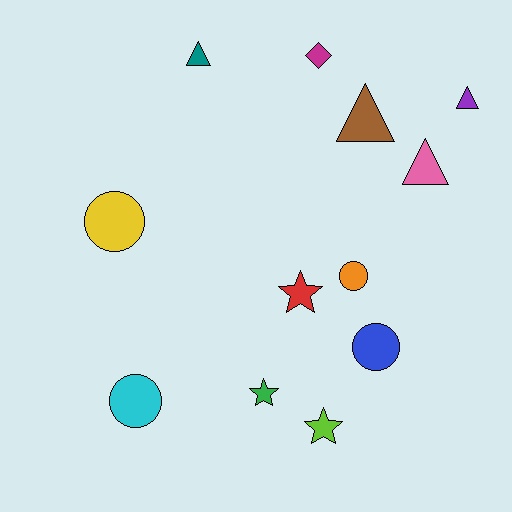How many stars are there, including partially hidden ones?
There are 3 stars.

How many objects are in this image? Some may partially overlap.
There are 12 objects.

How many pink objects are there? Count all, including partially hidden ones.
There is 1 pink object.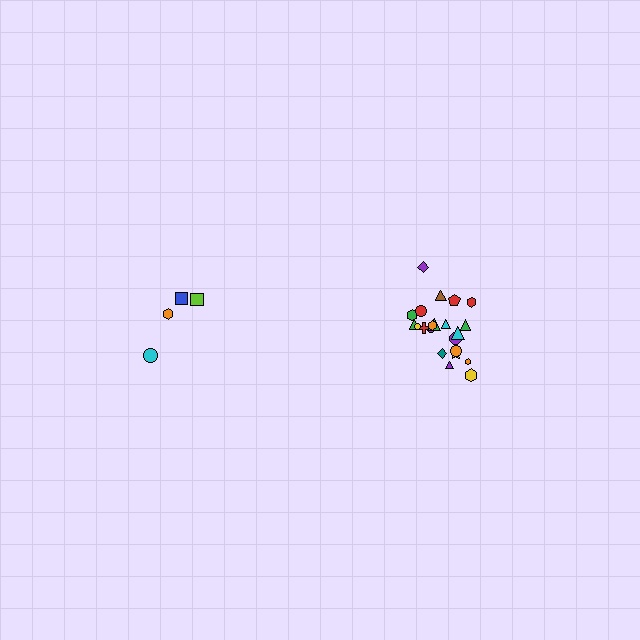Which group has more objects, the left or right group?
The right group.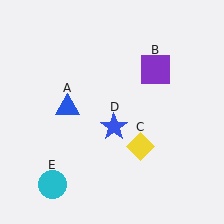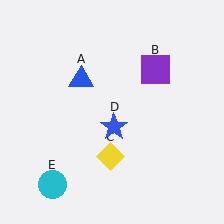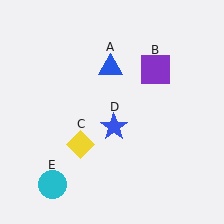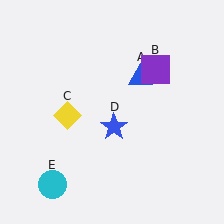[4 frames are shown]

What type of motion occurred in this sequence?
The blue triangle (object A), yellow diamond (object C) rotated clockwise around the center of the scene.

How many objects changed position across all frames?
2 objects changed position: blue triangle (object A), yellow diamond (object C).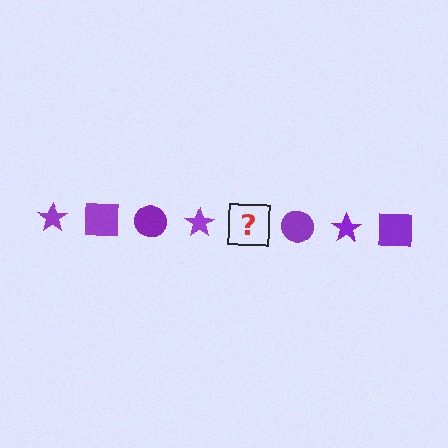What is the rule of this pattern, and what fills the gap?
The rule is that the pattern cycles through star, square, circle shapes in purple. The gap should be filled with a purple square.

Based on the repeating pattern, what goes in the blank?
The blank should be a purple square.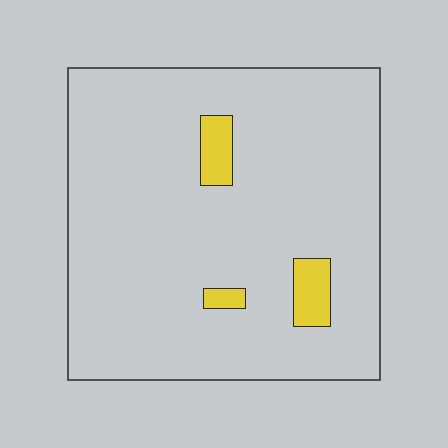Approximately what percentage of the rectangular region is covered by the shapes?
Approximately 5%.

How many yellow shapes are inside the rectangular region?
3.